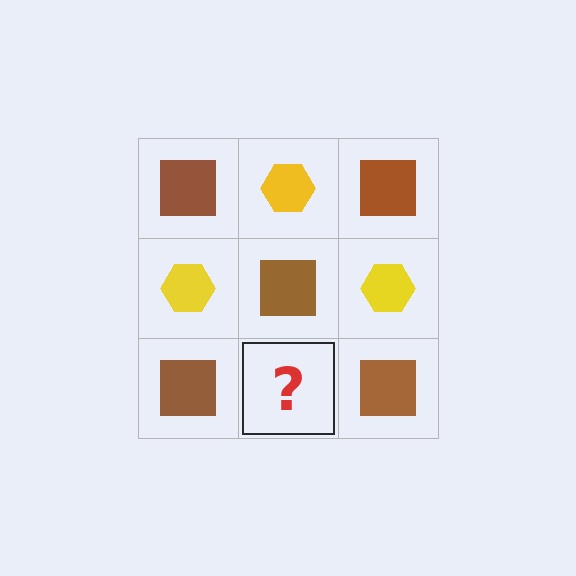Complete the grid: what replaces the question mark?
The question mark should be replaced with a yellow hexagon.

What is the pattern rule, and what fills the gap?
The rule is that it alternates brown square and yellow hexagon in a checkerboard pattern. The gap should be filled with a yellow hexagon.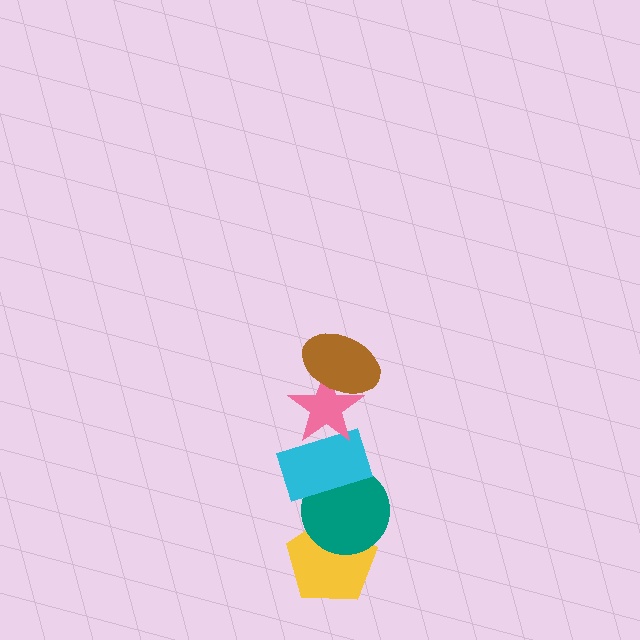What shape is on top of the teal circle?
The cyan rectangle is on top of the teal circle.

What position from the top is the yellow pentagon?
The yellow pentagon is 5th from the top.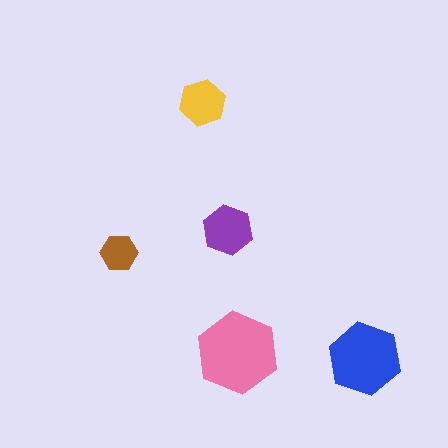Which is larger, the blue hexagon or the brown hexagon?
The blue one.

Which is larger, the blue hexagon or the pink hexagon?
The pink one.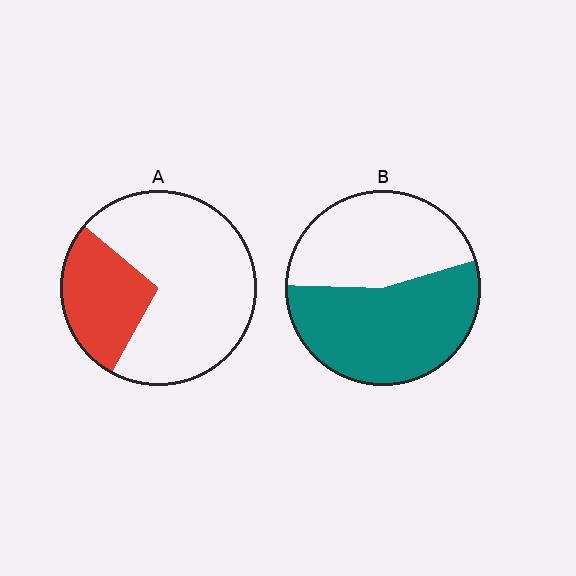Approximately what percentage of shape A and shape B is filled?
A is approximately 30% and B is approximately 55%.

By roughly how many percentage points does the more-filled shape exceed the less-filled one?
By roughly 25 percentage points (B over A).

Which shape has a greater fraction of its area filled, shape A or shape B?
Shape B.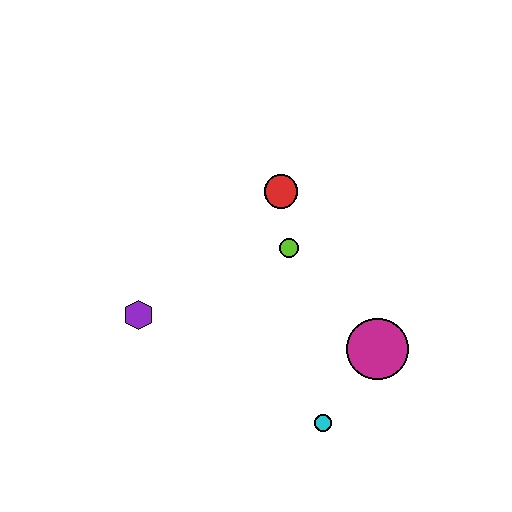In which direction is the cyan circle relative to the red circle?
The cyan circle is below the red circle.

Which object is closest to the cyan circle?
The magenta circle is closest to the cyan circle.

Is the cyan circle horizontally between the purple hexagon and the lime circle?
No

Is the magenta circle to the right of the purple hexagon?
Yes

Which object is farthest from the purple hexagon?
The magenta circle is farthest from the purple hexagon.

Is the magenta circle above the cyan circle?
Yes